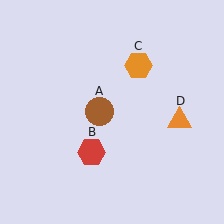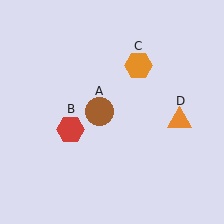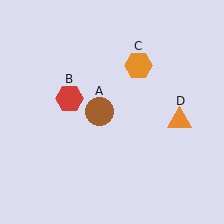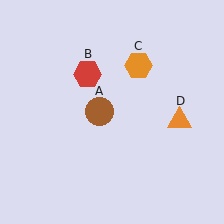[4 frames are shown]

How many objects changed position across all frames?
1 object changed position: red hexagon (object B).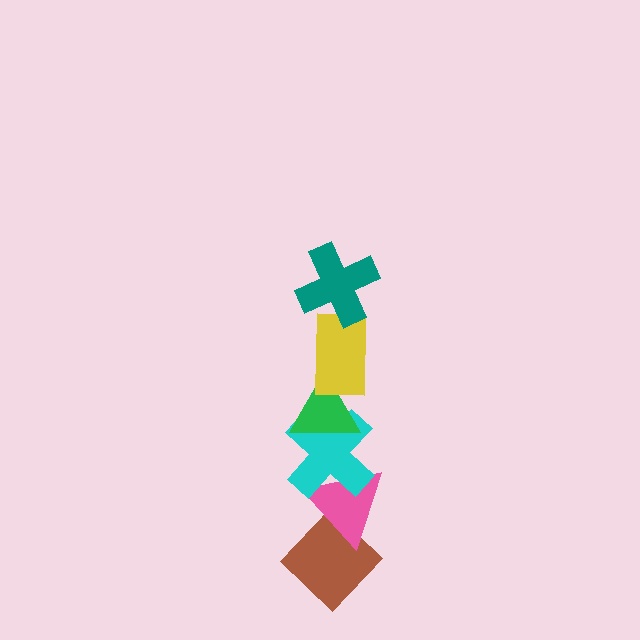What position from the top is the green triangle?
The green triangle is 3rd from the top.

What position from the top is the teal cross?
The teal cross is 1st from the top.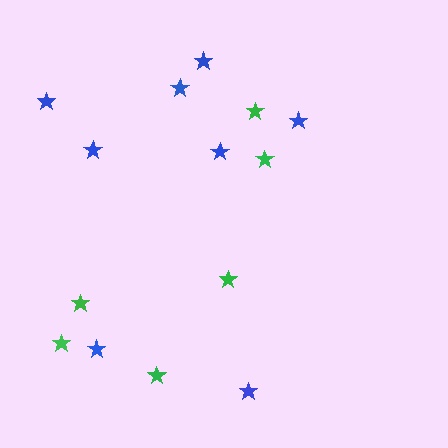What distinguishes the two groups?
There are 2 groups: one group of green stars (6) and one group of blue stars (8).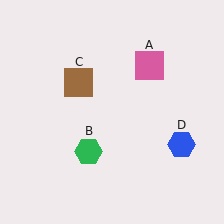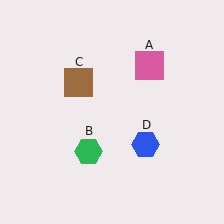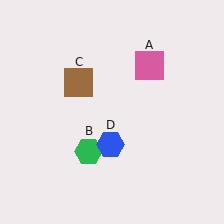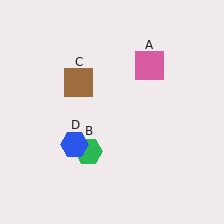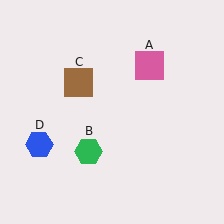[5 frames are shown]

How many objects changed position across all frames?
1 object changed position: blue hexagon (object D).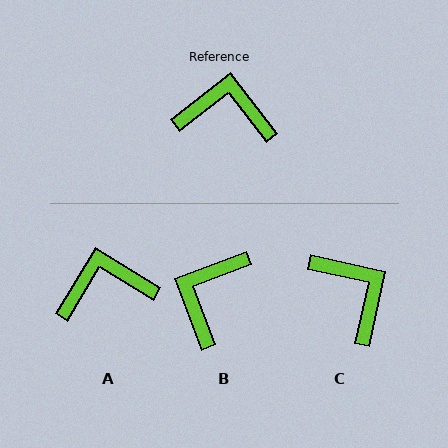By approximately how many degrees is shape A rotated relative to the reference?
Approximately 21 degrees counter-clockwise.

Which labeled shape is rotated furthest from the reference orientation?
B, about 73 degrees away.